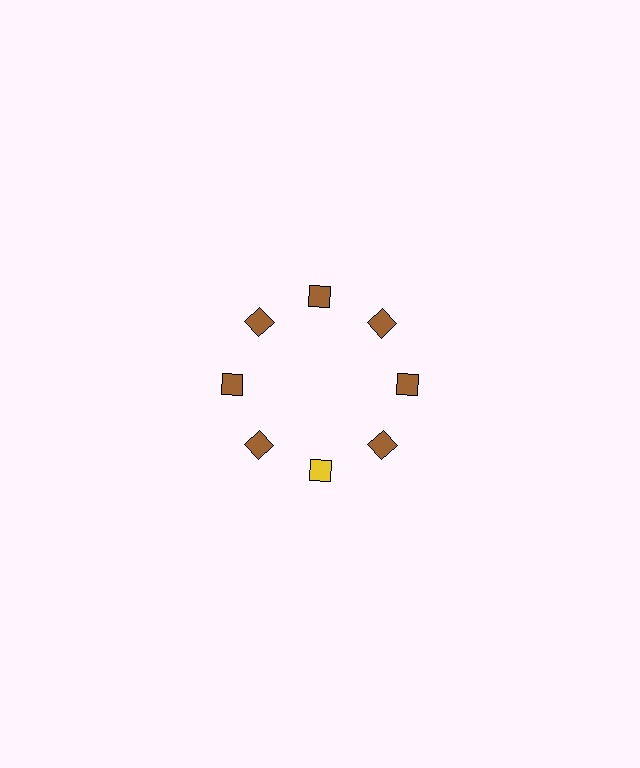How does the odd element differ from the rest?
It has a different color: yellow instead of brown.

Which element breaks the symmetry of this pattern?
The yellow diamond at roughly the 6 o'clock position breaks the symmetry. All other shapes are brown diamonds.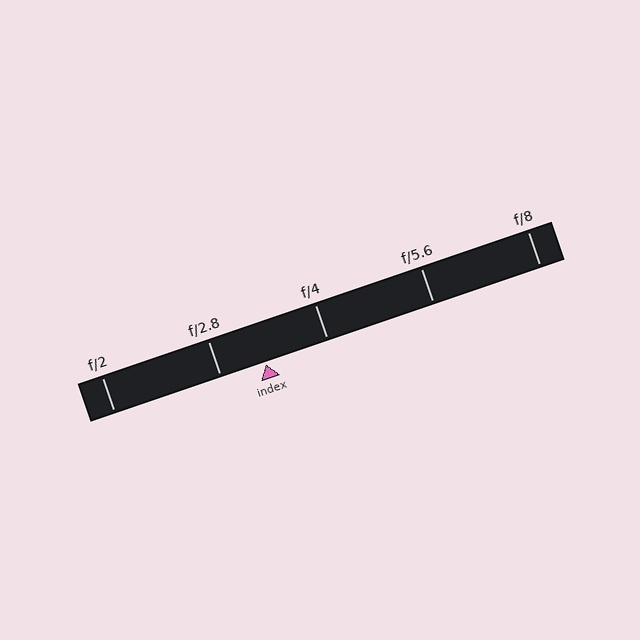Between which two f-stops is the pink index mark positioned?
The index mark is between f/2.8 and f/4.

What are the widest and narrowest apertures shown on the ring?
The widest aperture shown is f/2 and the narrowest is f/8.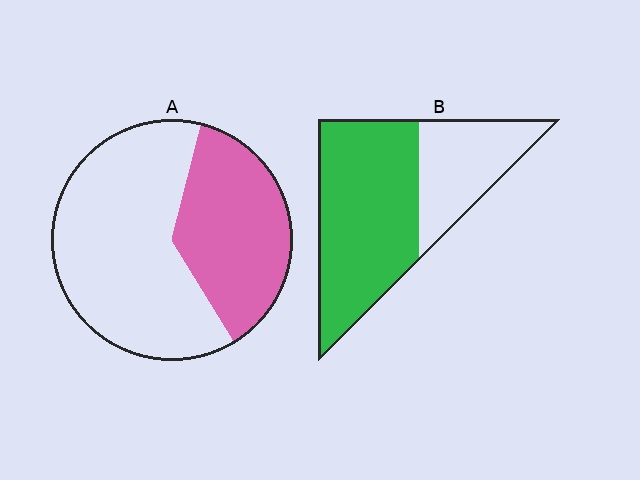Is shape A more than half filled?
No.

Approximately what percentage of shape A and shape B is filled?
A is approximately 40% and B is approximately 65%.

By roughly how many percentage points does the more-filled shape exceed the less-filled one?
By roughly 30 percentage points (B over A).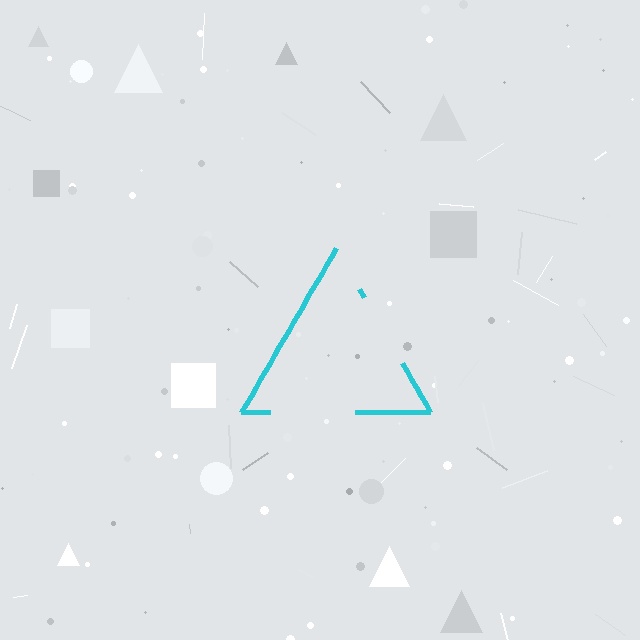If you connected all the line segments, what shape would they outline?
They would outline a triangle.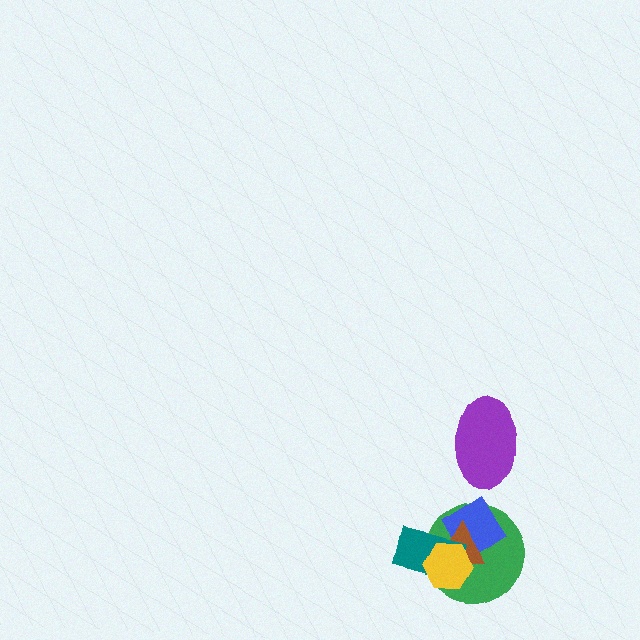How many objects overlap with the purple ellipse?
0 objects overlap with the purple ellipse.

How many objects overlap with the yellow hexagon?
4 objects overlap with the yellow hexagon.